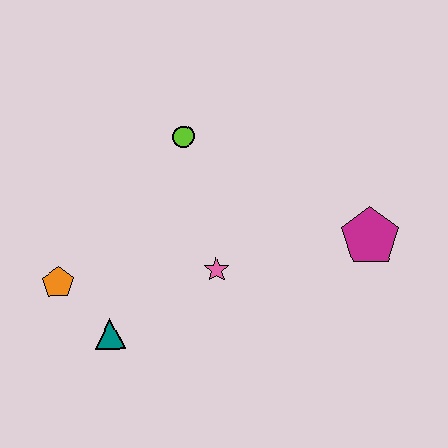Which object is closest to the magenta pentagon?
The pink star is closest to the magenta pentagon.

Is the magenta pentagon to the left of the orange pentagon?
No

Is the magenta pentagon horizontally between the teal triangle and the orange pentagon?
No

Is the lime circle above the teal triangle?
Yes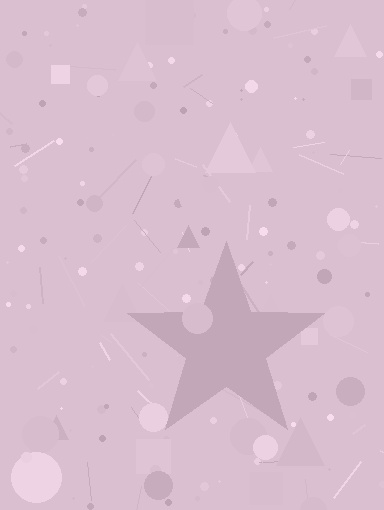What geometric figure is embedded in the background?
A star is embedded in the background.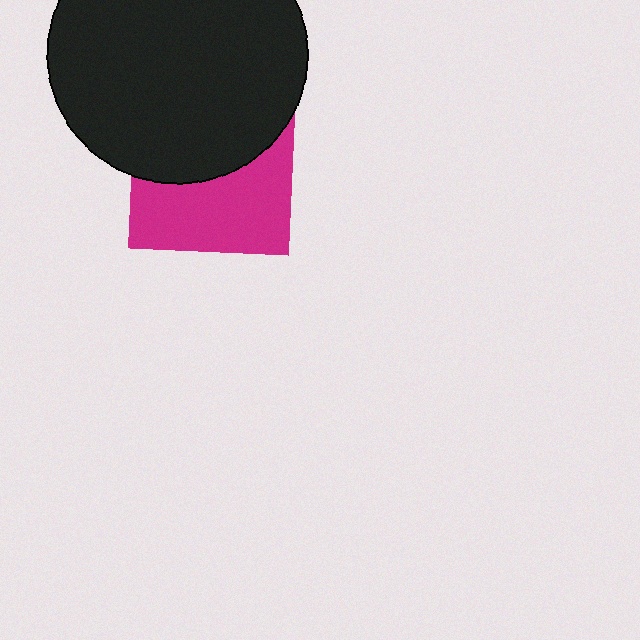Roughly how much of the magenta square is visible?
About half of it is visible (roughly 51%).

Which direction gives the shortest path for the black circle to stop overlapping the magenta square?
Moving up gives the shortest separation.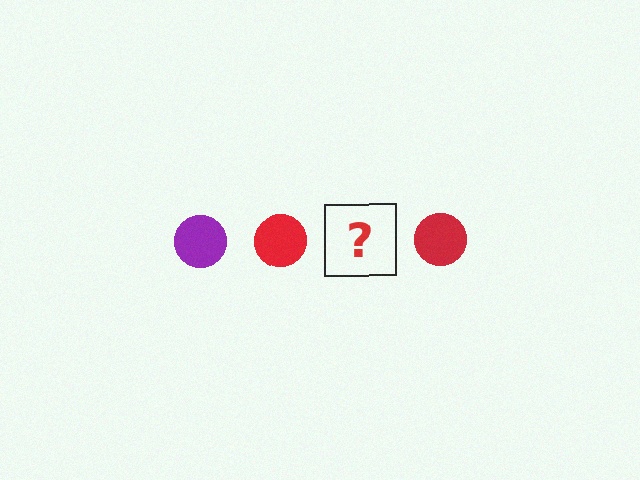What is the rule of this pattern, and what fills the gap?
The rule is that the pattern cycles through purple, red circles. The gap should be filled with a purple circle.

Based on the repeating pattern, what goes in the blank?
The blank should be a purple circle.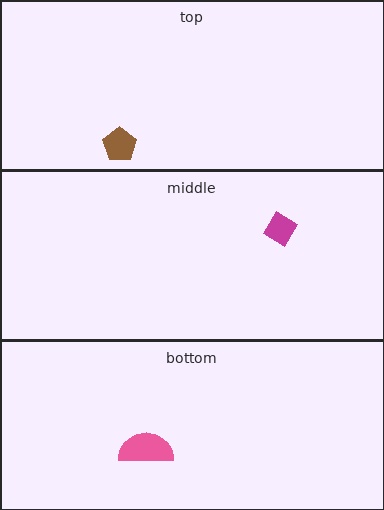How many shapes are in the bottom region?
1.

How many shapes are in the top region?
1.